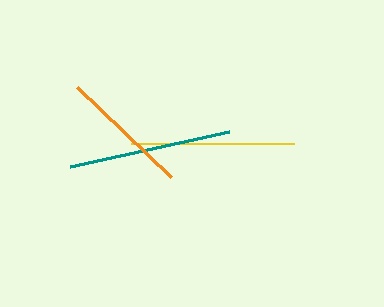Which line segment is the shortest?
The orange line is the shortest at approximately 130 pixels.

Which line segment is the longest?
The yellow line is the longest at approximately 163 pixels.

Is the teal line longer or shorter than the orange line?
The teal line is longer than the orange line.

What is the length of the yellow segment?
The yellow segment is approximately 163 pixels long.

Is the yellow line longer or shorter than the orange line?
The yellow line is longer than the orange line.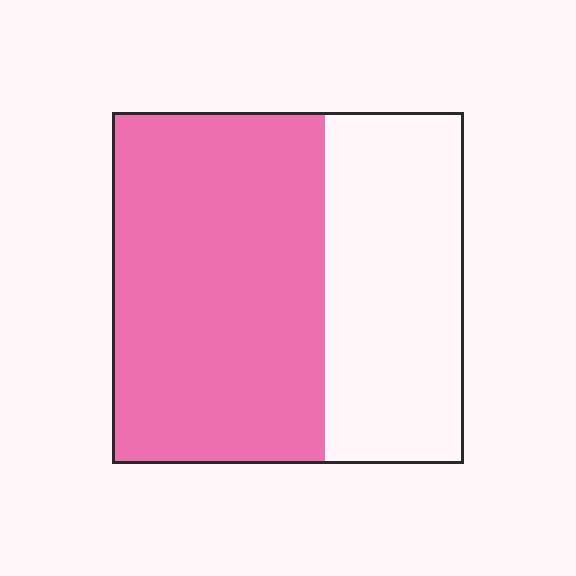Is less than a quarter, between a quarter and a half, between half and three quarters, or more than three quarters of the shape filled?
Between half and three quarters.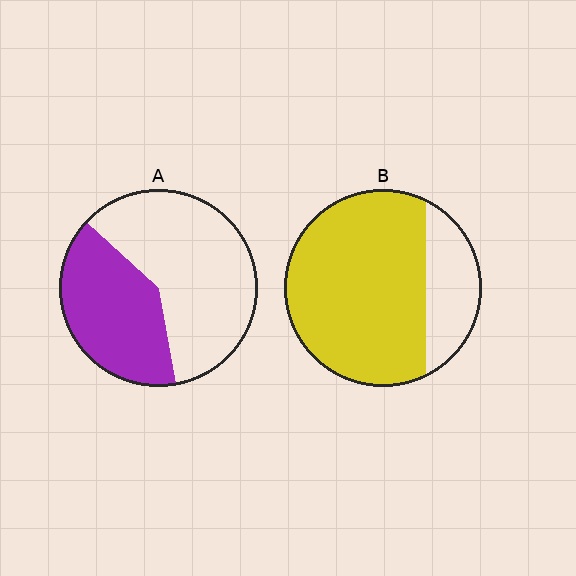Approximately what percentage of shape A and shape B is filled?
A is approximately 40% and B is approximately 75%.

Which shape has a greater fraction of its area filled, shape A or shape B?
Shape B.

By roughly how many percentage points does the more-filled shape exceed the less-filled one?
By roughly 35 percentage points (B over A).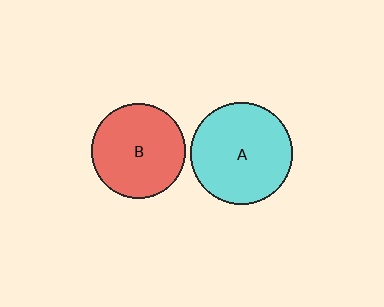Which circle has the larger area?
Circle A (cyan).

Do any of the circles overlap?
No, none of the circles overlap.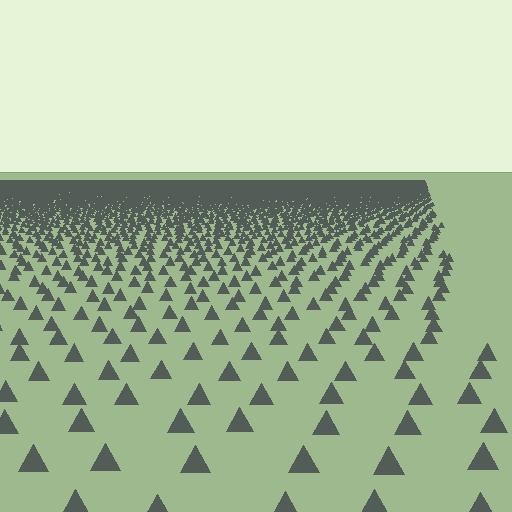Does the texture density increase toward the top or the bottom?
Density increases toward the top.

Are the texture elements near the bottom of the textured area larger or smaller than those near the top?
Larger. Near the bottom, elements are closer to the viewer and appear at a bigger on-screen size.